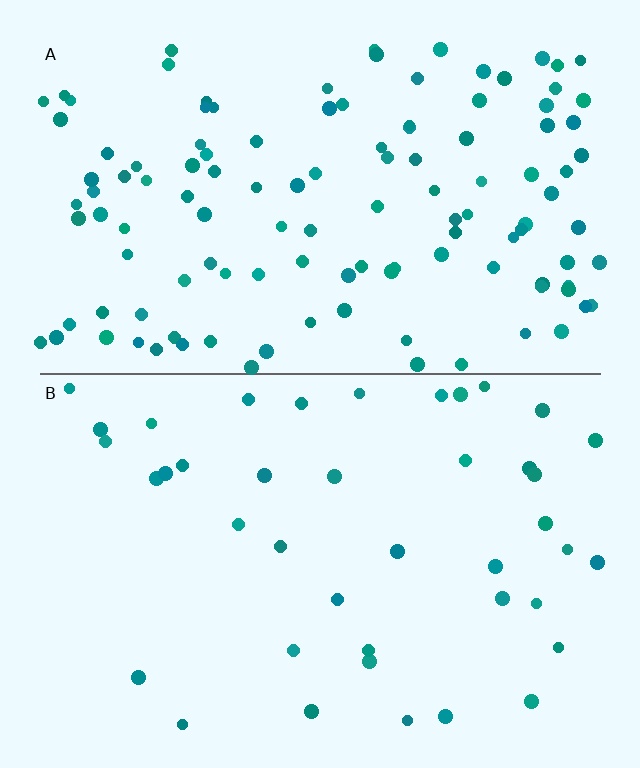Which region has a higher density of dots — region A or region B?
A (the top).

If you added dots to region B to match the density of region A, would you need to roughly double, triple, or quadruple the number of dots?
Approximately triple.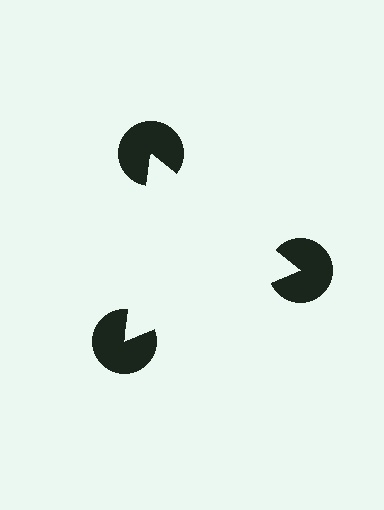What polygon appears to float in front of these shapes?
An illusory triangle — its edges are inferred from the aligned wedge cuts in the pac-man discs, not physically drawn.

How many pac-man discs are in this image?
There are 3 — one at each vertex of the illusory triangle.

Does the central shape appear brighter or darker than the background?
It typically appears slightly brighter than the background, even though no actual brightness change is drawn.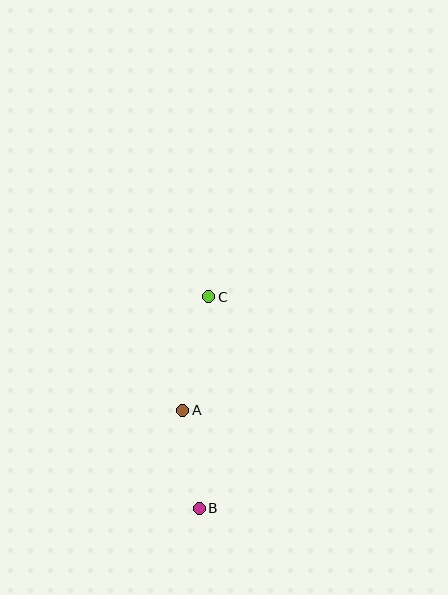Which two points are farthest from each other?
Points B and C are farthest from each other.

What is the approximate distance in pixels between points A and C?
The distance between A and C is approximately 117 pixels.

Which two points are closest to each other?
Points A and B are closest to each other.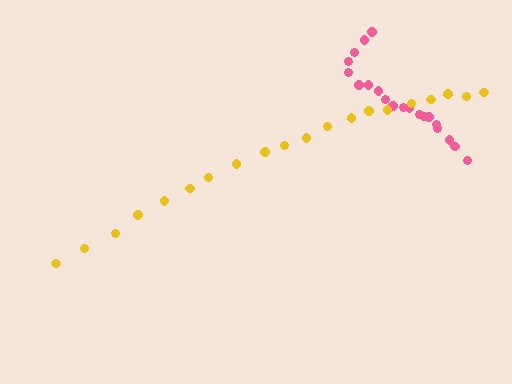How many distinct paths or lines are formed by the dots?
There are 2 distinct paths.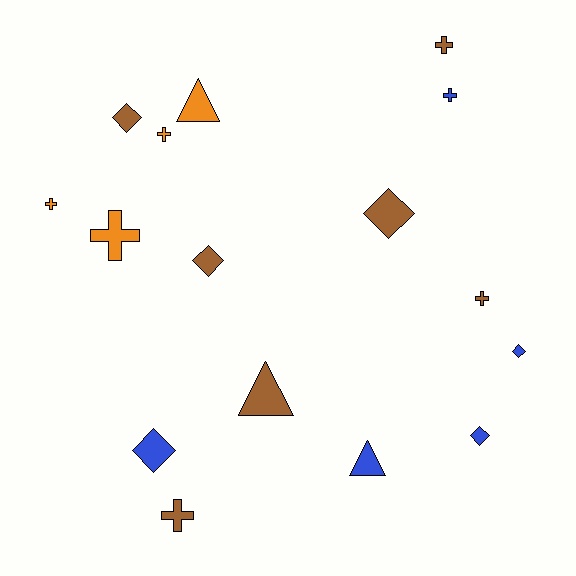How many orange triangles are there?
There is 1 orange triangle.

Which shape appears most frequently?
Cross, with 7 objects.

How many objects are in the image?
There are 16 objects.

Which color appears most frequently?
Brown, with 7 objects.